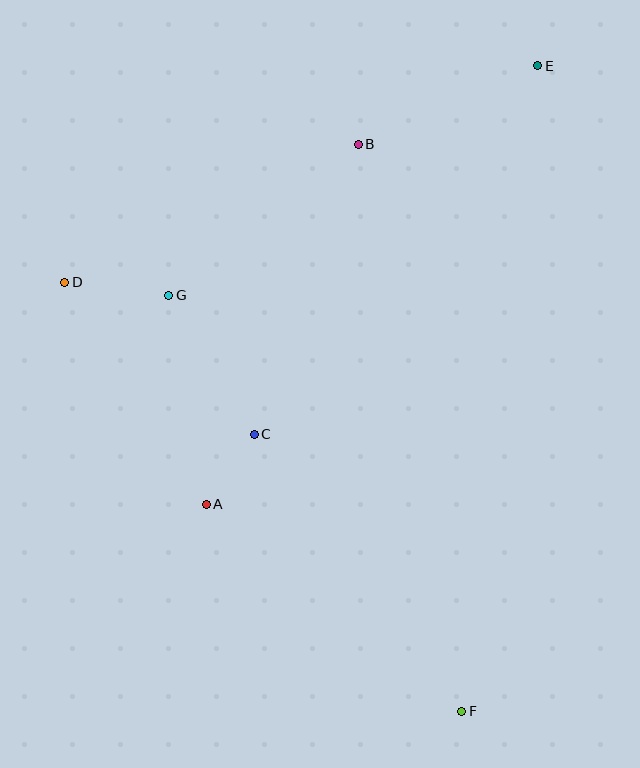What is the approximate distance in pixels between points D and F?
The distance between D and F is approximately 584 pixels.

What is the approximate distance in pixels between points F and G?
The distance between F and G is approximately 509 pixels.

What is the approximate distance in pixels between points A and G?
The distance between A and G is approximately 212 pixels.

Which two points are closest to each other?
Points A and C are closest to each other.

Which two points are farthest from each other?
Points E and F are farthest from each other.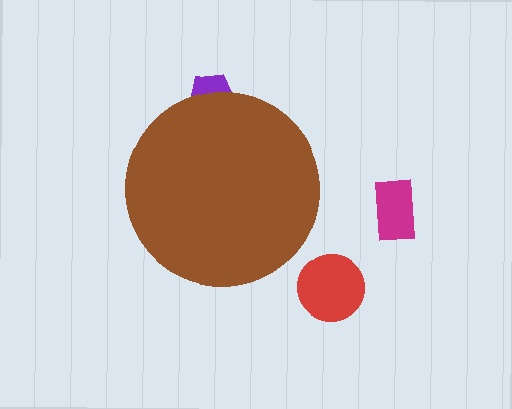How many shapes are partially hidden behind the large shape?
1 shape is partially hidden.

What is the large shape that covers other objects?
A brown circle.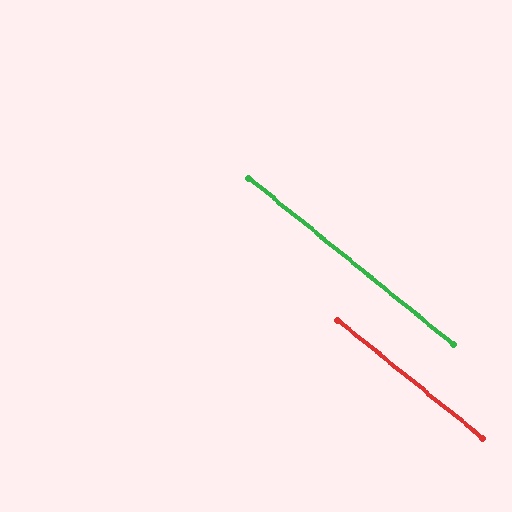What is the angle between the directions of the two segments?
Approximately 0 degrees.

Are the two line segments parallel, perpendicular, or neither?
Parallel — their directions differ by only 0.1°.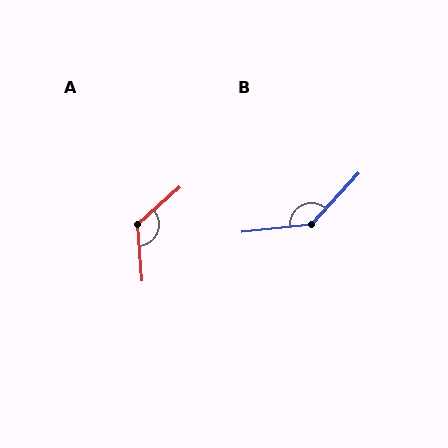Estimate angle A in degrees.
Approximately 126 degrees.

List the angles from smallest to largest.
A (126°), B (139°).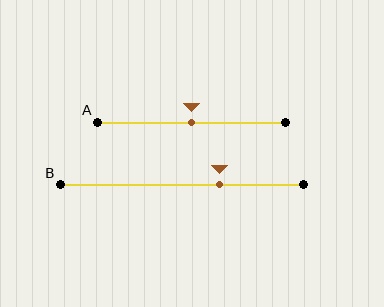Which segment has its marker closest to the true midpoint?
Segment A has its marker closest to the true midpoint.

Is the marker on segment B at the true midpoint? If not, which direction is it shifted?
No, the marker on segment B is shifted to the right by about 15% of the segment length.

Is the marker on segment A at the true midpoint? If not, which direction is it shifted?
Yes, the marker on segment A is at the true midpoint.